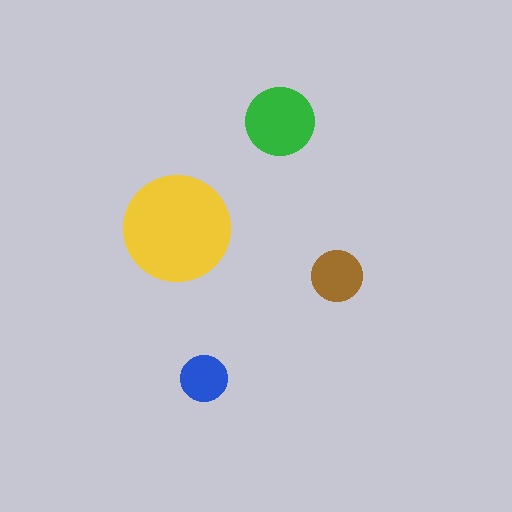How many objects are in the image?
There are 4 objects in the image.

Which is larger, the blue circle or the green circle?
The green one.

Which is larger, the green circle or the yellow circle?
The yellow one.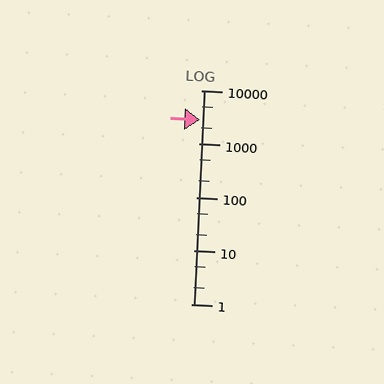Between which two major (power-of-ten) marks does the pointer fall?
The pointer is between 1000 and 10000.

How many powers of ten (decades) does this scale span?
The scale spans 4 decades, from 1 to 10000.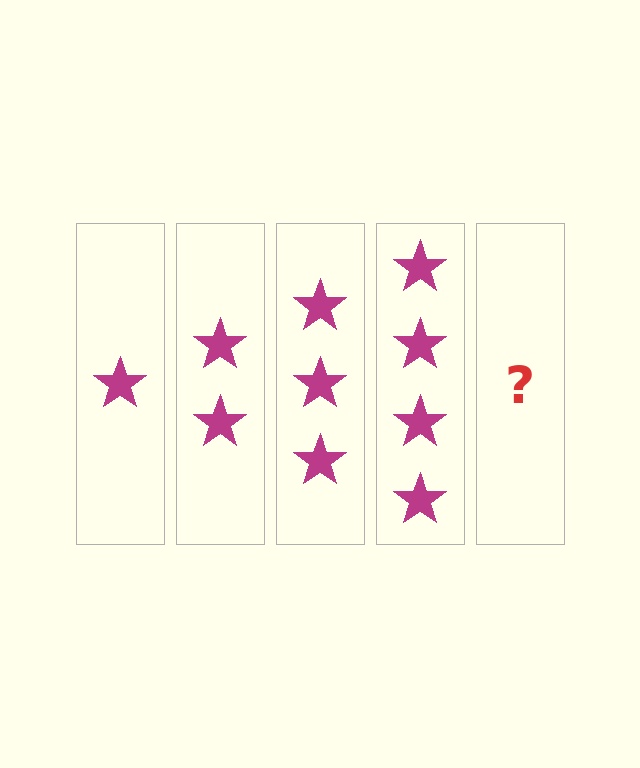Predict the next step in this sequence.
The next step is 5 stars.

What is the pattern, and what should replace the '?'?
The pattern is that each step adds one more star. The '?' should be 5 stars.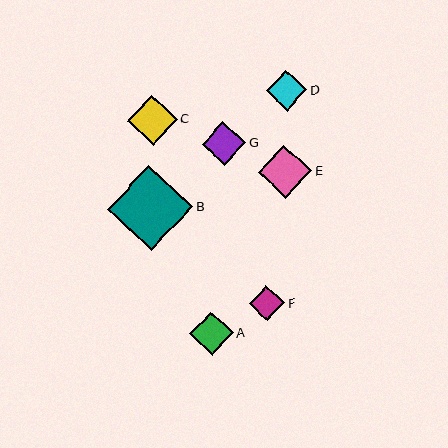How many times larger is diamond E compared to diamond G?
Diamond E is approximately 1.2 times the size of diamond G.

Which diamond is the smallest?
Diamond F is the smallest with a size of approximately 35 pixels.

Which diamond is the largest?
Diamond B is the largest with a size of approximately 85 pixels.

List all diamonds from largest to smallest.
From largest to smallest: B, E, C, G, A, D, F.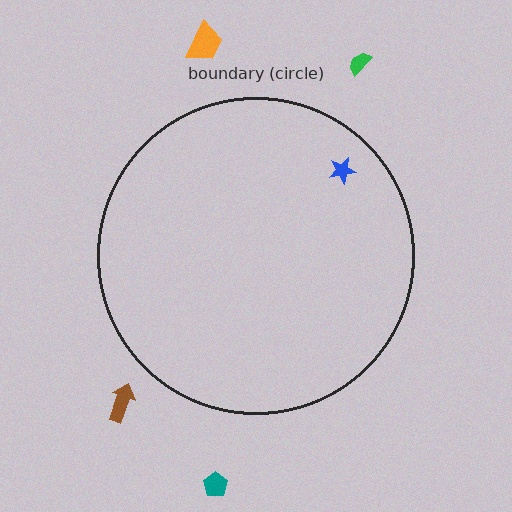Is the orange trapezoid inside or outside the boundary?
Outside.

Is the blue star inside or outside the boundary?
Inside.